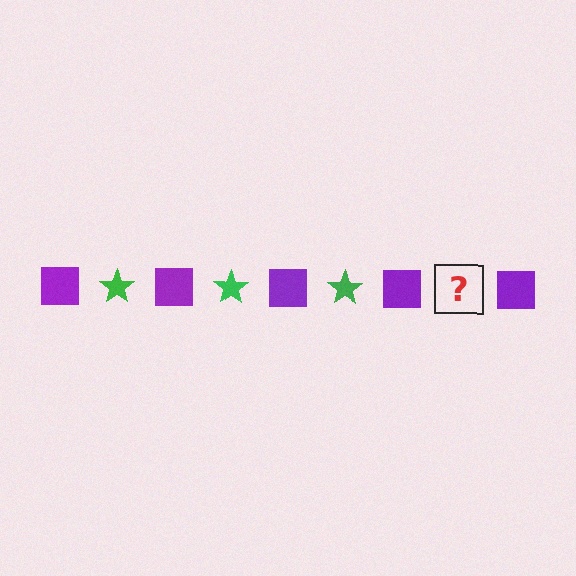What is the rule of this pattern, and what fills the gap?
The rule is that the pattern alternates between purple square and green star. The gap should be filled with a green star.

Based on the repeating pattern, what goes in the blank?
The blank should be a green star.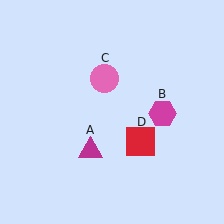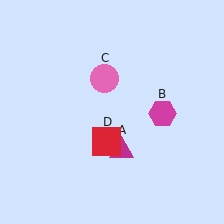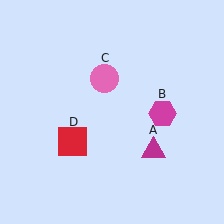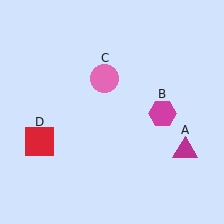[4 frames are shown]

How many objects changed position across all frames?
2 objects changed position: magenta triangle (object A), red square (object D).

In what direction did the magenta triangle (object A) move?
The magenta triangle (object A) moved right.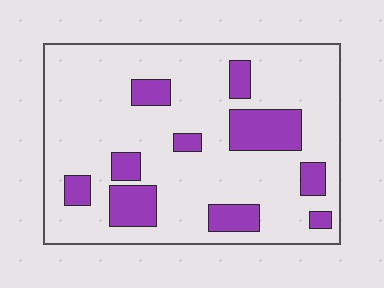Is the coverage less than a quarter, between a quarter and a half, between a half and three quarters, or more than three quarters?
Less than a quarter.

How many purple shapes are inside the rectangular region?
10.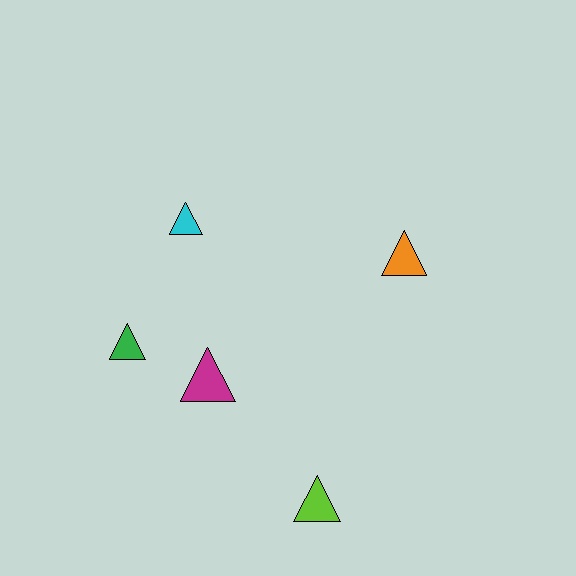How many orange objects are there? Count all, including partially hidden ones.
There is 1 orange object.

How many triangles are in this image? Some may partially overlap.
There are 5 triangles.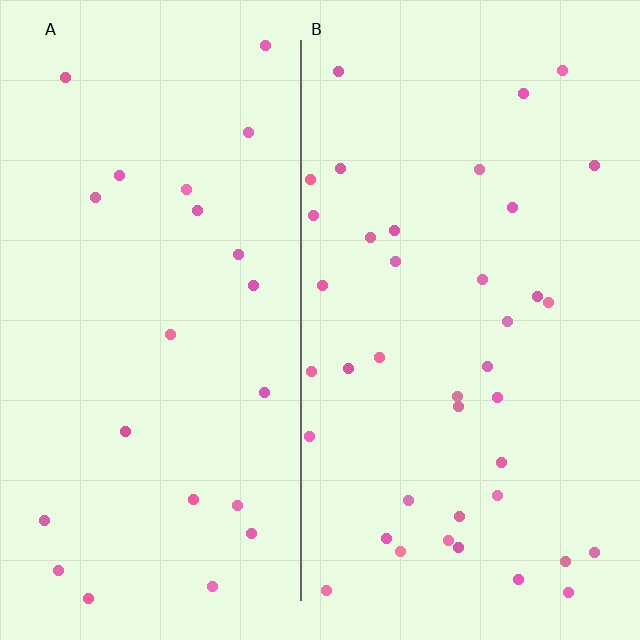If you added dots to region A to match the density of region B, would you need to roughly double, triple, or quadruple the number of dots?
Approximately double.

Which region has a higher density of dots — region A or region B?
B (the right).